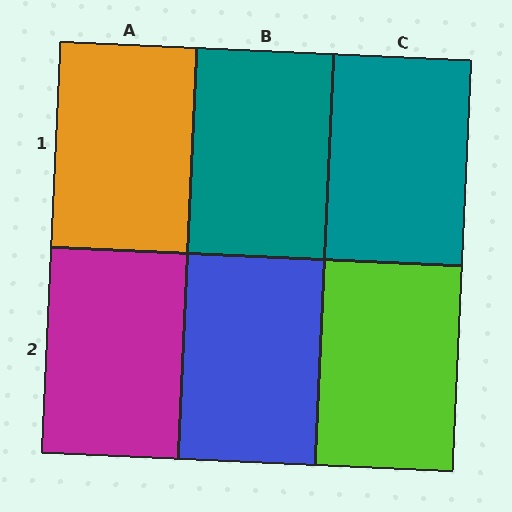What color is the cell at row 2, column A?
Magenta.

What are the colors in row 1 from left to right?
Orange, teal, teal.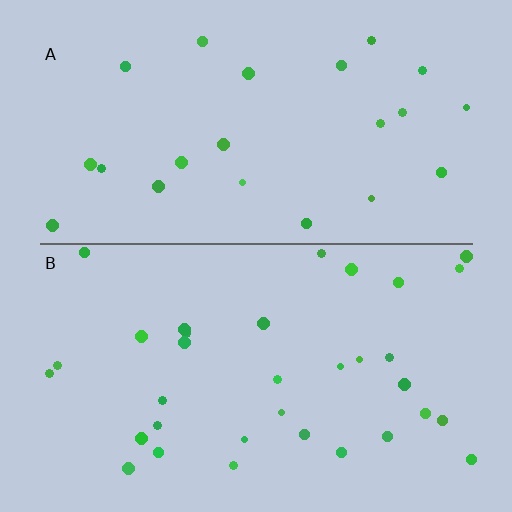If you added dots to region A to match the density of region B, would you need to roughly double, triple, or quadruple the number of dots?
Approximately double.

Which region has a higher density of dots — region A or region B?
B (the bottom).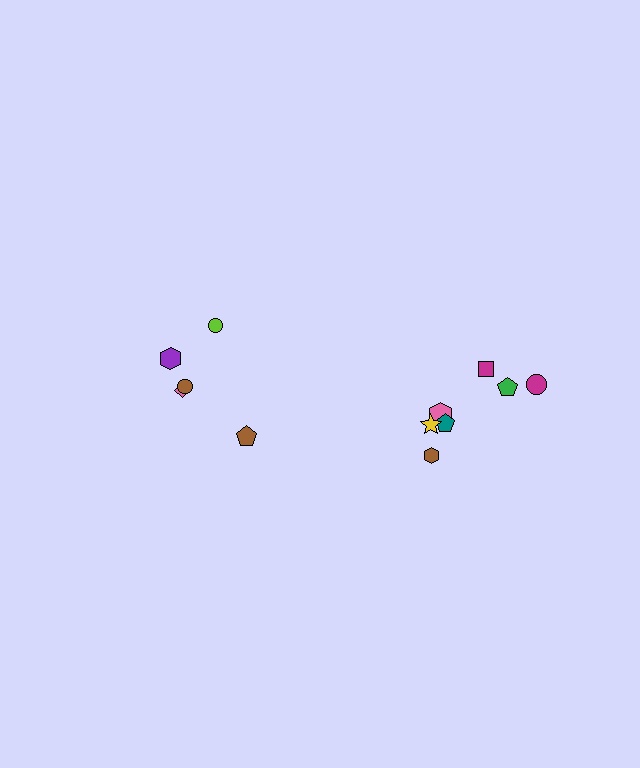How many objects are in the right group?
There are 7 objects.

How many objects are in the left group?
There are 5 objects.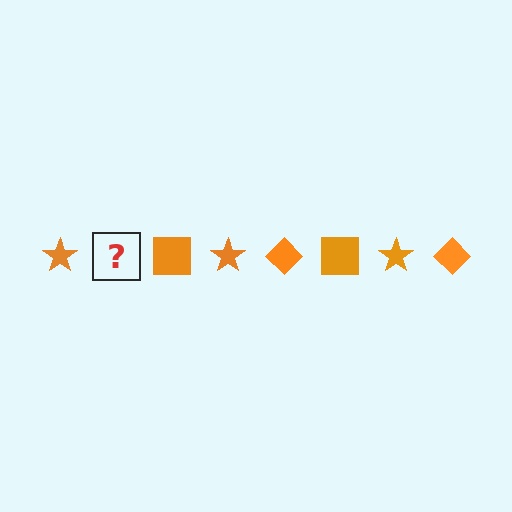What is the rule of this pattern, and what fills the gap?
The rule is that the pattern cycles through star, diamond, square shapes in orange. The gap should be filled with an orange diamond.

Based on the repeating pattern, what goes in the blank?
The blank should be an orange diamond.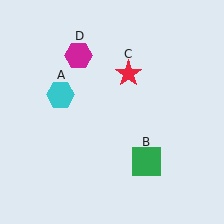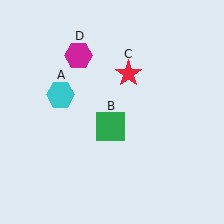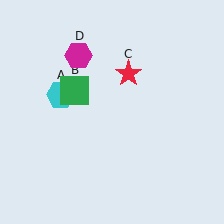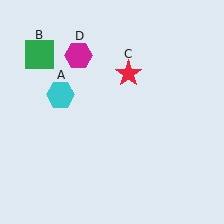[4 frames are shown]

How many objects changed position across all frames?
1 object changed position: green square (object B).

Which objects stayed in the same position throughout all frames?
Cyan hexagon (object A) and red star (object C) and magenta hexagon (object D) remained stationary.